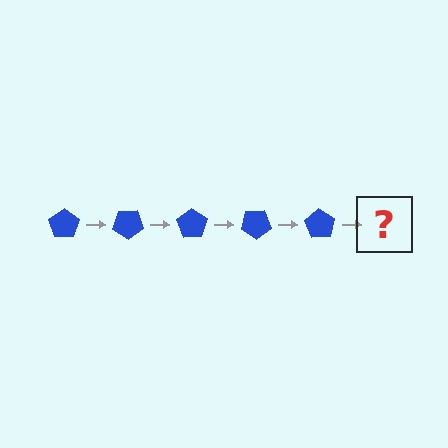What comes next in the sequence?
The next element should be a blue pentagon rotated 175 degrees.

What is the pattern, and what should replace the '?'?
The pattern is that the pentagon rotates 35 degrees each step. The '?' should be a blue pentagon rotated 175 degrees.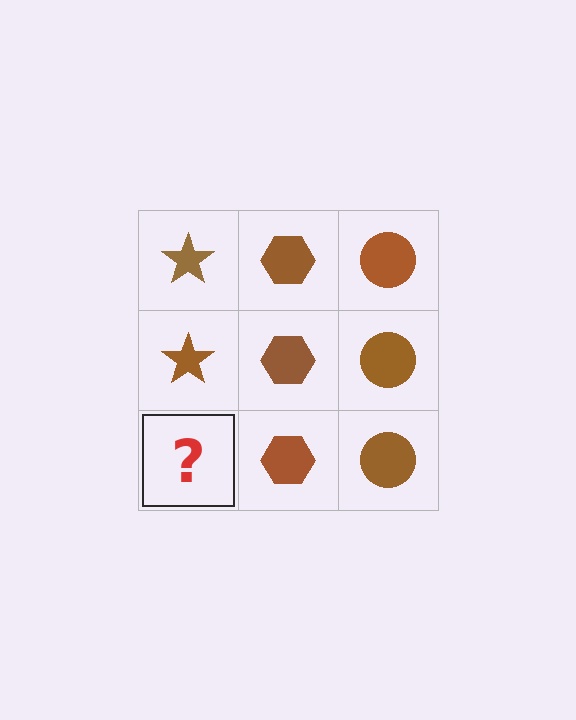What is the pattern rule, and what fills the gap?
The rule is that each column has a consistent shape. The gap should be filled with a brown star.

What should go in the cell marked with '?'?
The missing cell should contain a brown star.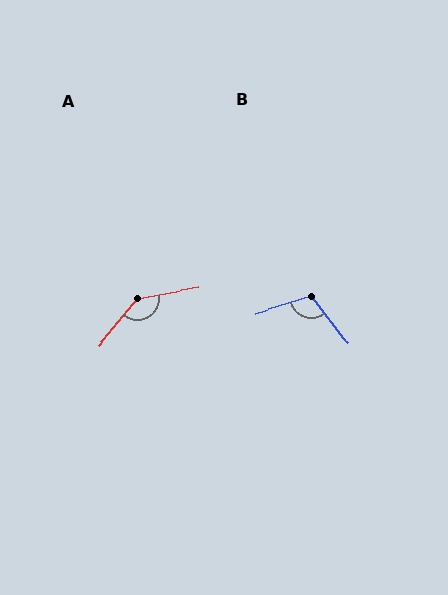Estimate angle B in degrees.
Approximately 111 degrees.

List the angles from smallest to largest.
B (111°), A (140°).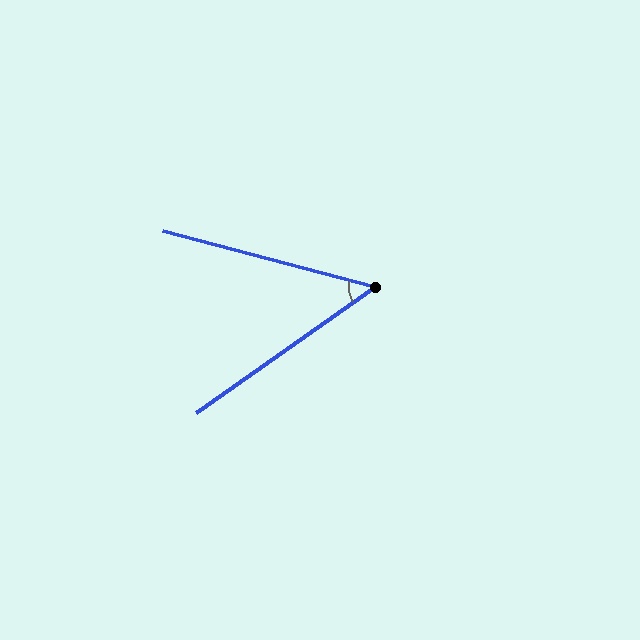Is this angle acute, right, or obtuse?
It is acute.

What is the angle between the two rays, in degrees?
Approximately 50 degrees.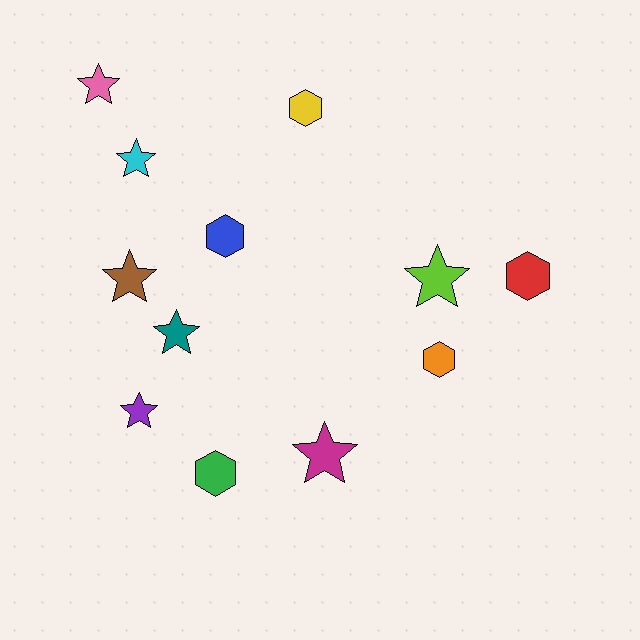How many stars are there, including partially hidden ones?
There are 7 stars.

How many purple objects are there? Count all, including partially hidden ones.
There is 1 purple object.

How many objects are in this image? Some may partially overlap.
There are 12 objects.